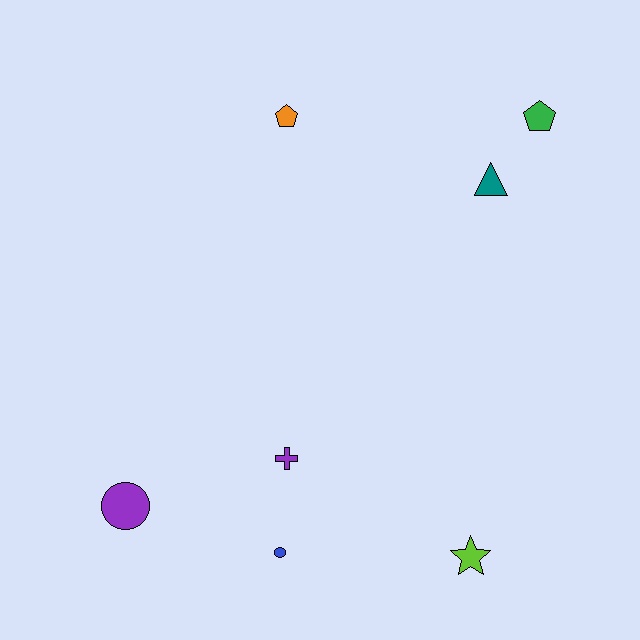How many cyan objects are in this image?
There are no cyan objects.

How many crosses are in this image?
There is 1 cross.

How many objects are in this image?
There are 7 objects.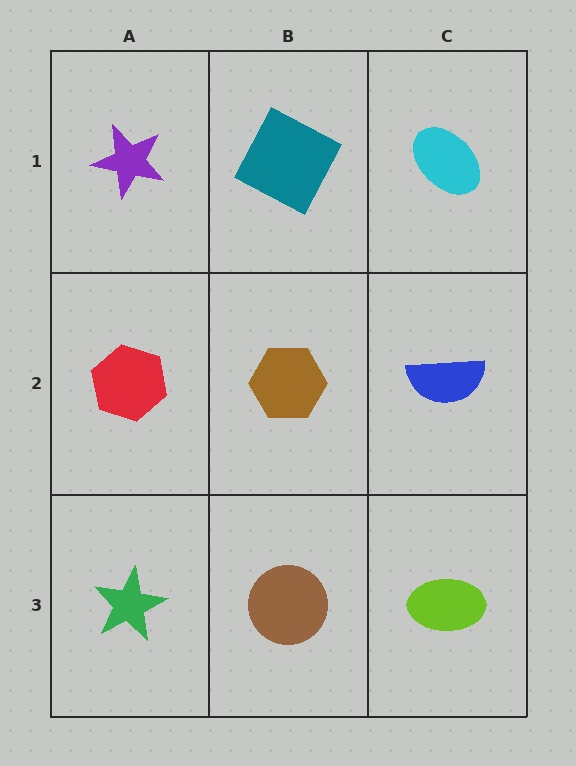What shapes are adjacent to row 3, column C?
A blue semicircle (row 2, column C), a brown circle (row 3, column B).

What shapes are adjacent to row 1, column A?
A red hexagon (row 2, column A), a teal square (row 1, column B).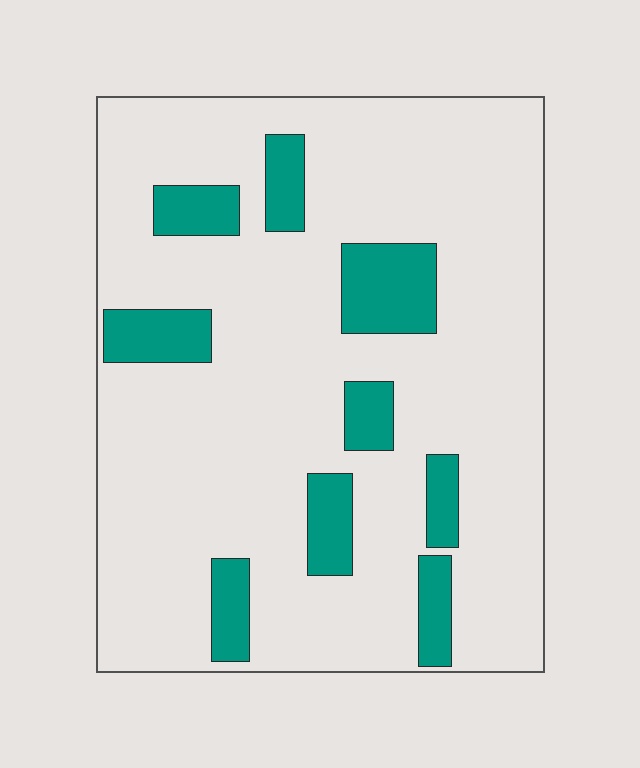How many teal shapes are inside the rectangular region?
9.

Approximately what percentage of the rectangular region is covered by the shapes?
Approximately 15%.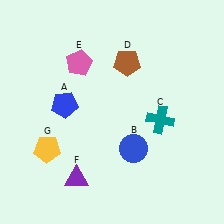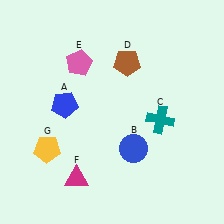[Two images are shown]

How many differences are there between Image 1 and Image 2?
There is 1 difference between the two images.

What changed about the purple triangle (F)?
In Image 1, F is purple. In Image 2, it changed to magenta.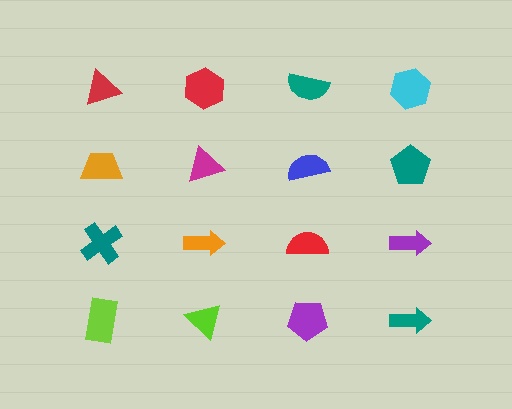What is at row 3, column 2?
An orange arrow.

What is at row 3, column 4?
A purple arrow.